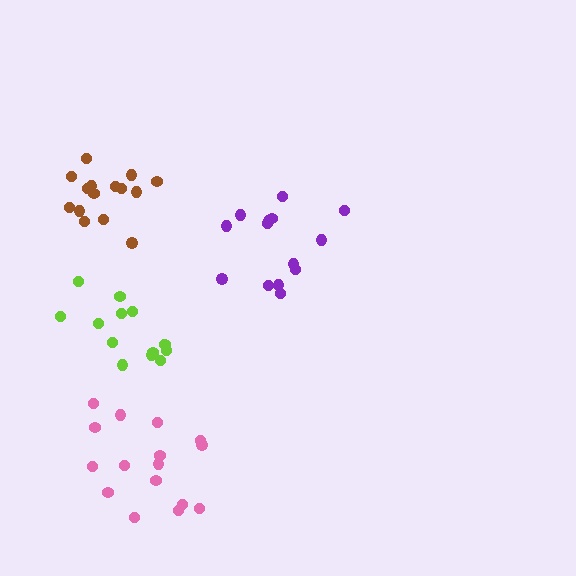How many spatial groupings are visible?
There are 4 spatial groupings.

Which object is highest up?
The brown cluster is topmost.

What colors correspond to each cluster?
The clusters are colored: pink, purple, lime, brown.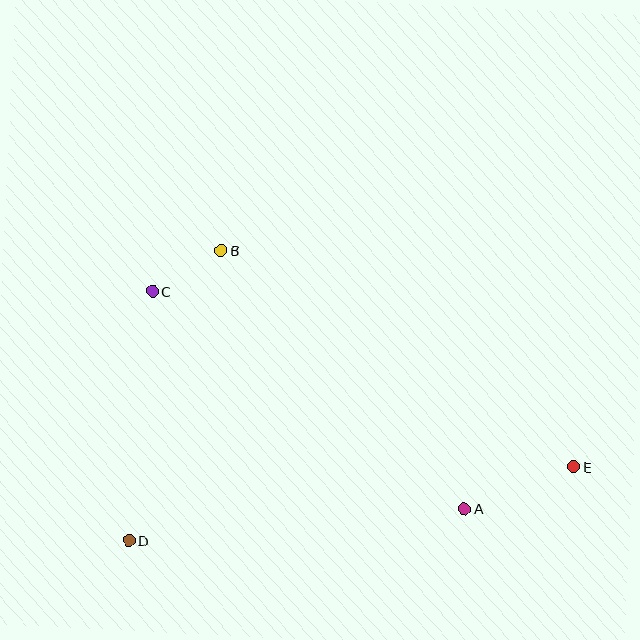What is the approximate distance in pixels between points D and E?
The distance between D and E is approximately 451 pixels.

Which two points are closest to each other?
Points B and C are closest to each other.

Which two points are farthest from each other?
Points C and E are farthest from each other.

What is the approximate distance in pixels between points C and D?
The distance between C and D is approximately 250 pixels.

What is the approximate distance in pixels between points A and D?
The distance between A and D is approximately 337 pixels.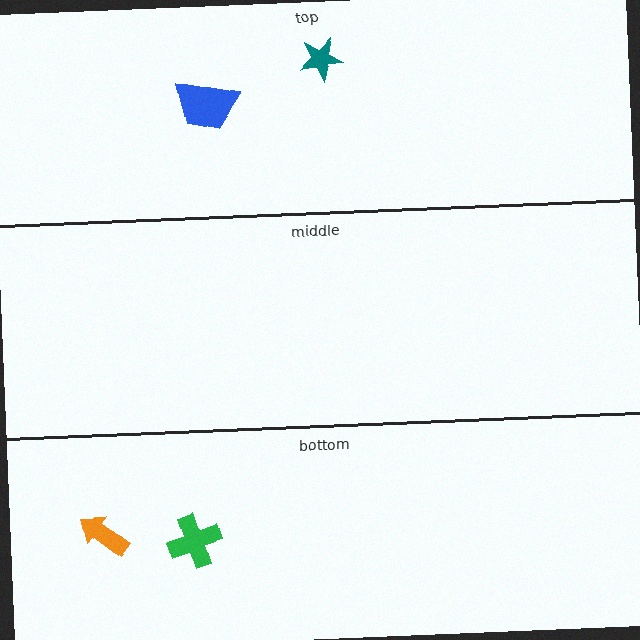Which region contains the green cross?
The bottom region.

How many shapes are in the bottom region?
2.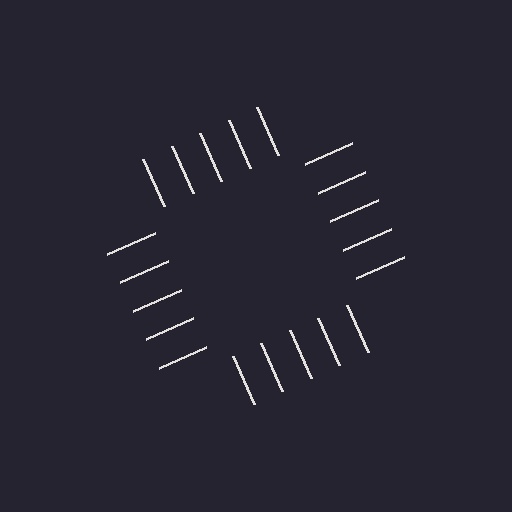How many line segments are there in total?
20 — 5 along each of the 4 edges.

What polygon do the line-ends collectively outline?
An illusory square — the line segments terminate on its edges but no continuous stroke is drawn.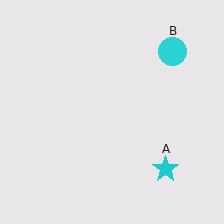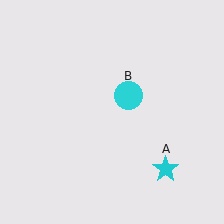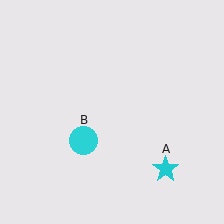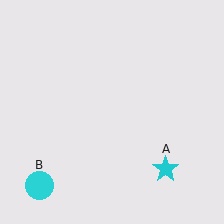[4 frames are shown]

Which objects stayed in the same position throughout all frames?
Cyan star (object A) remained stationary.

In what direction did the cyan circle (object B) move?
The cyan circle (object B) moved down and to the left.